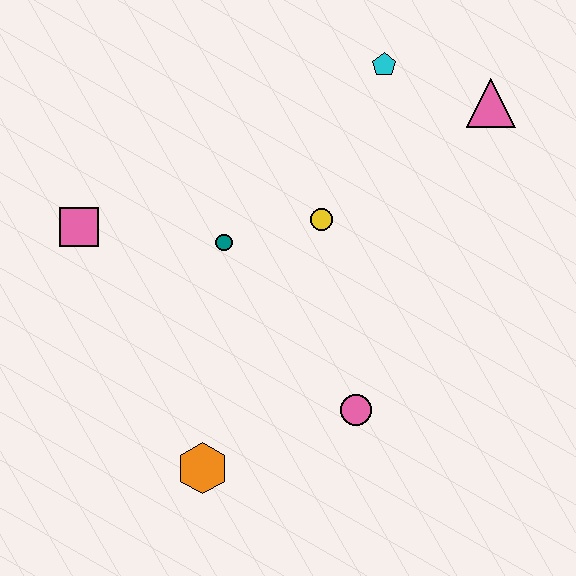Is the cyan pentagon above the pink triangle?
Yes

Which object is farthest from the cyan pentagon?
The orange hexagon is farthest from the cyan pentagon.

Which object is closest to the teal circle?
The yellow circle is closest to the teal circle.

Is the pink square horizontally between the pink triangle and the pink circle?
No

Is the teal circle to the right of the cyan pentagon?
No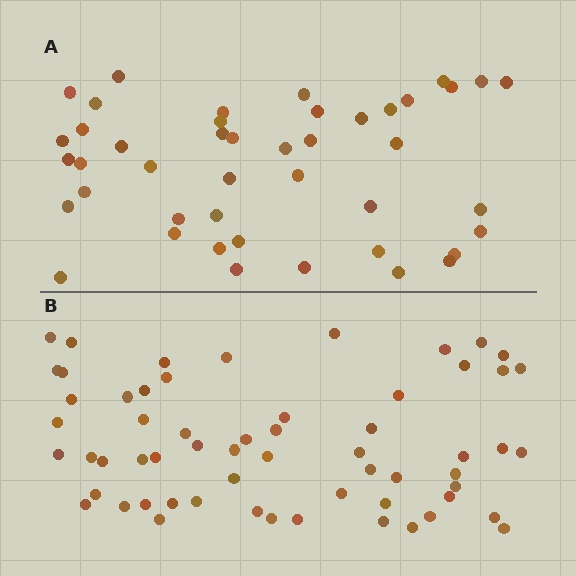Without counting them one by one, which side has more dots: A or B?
Region B (the bottom region) has more dots.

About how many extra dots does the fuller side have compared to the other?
Region B has approximately 15 more dots than region A.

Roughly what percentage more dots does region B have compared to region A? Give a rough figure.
About 35% more.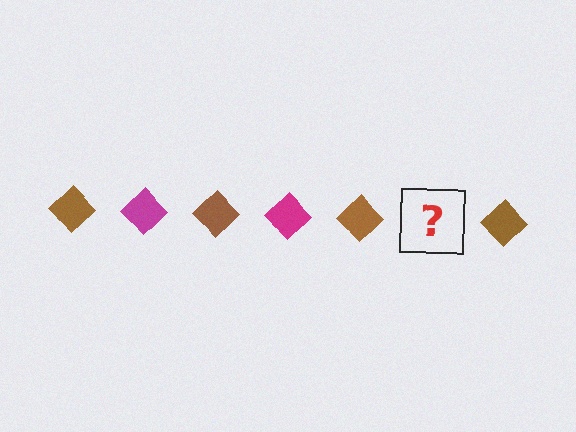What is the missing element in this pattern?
The missing element is a magenta diamond.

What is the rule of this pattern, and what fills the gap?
The rule is that the pattern cycles through brown, magenta diamonds. The gap should be filled with a magenta diamond.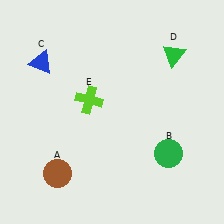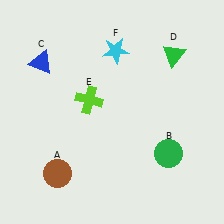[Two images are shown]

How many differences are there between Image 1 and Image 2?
There is 1 difference between the two images.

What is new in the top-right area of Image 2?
A cyan star (F) was added in the top-right area of Image 2.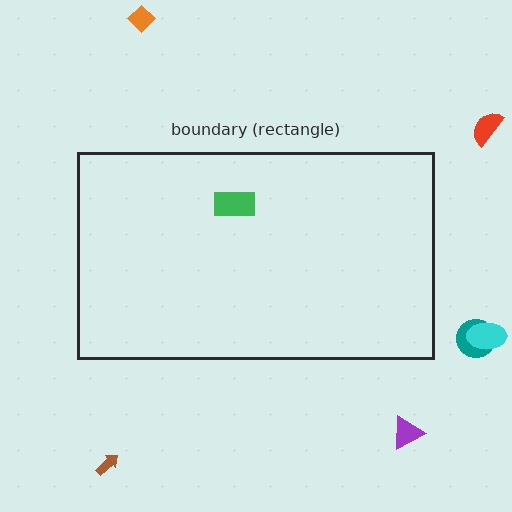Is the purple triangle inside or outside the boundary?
Outside.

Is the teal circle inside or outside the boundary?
Outside.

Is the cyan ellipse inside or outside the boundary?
Outside.